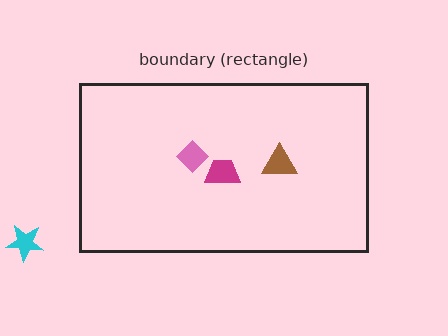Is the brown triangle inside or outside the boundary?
Inside.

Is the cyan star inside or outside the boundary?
Outside.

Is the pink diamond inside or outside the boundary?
Inside.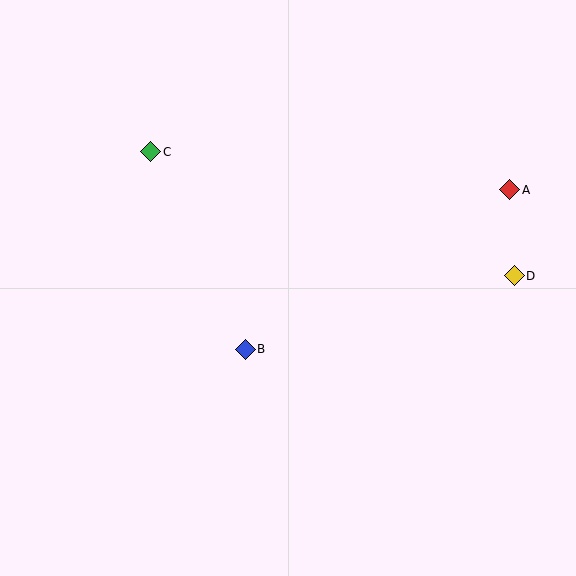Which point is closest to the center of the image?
Point B at (245, 349) is closest to the center.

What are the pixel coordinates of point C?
Point C is at (151, 152).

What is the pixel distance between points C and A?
The distance between C and A is 361 pixels.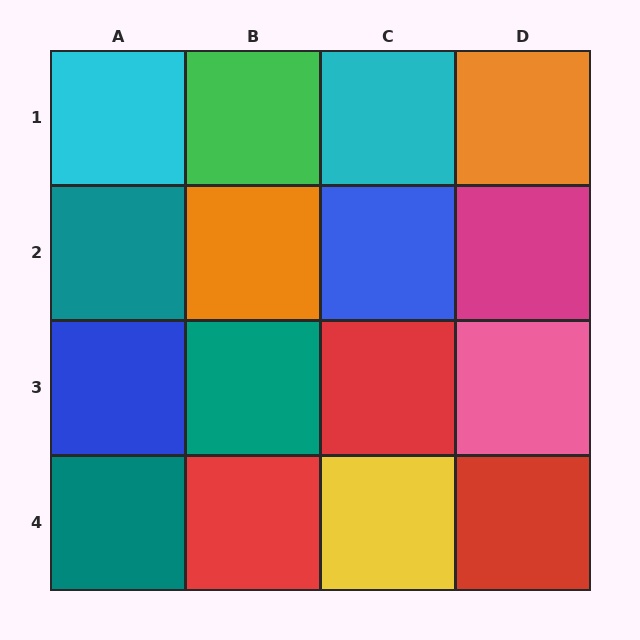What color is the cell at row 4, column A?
Teal.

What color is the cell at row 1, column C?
Cyan.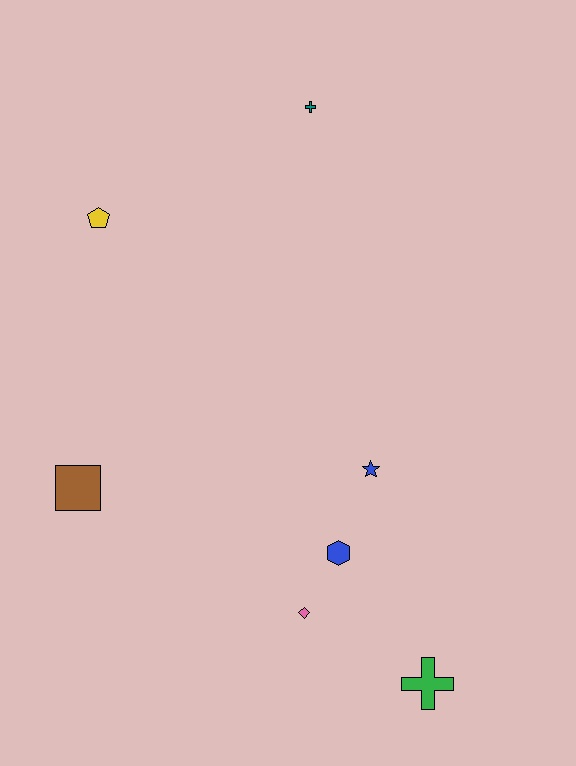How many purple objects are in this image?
There are no purple objects.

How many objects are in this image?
There are 7 objects.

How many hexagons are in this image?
There is 1 hexagon.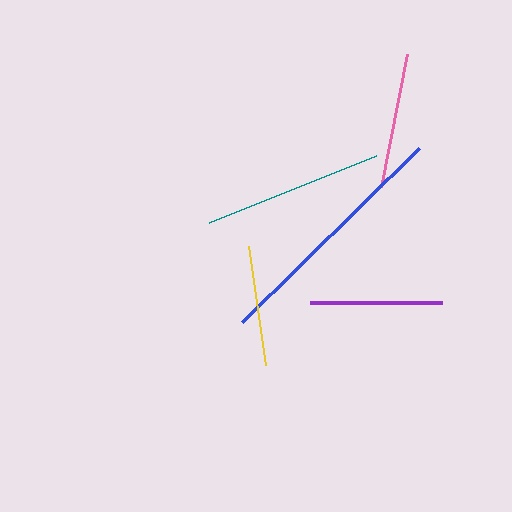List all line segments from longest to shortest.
From longest to shortest: blue, teal, pink, purple, yellow.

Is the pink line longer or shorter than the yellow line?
The pink line is longer than the yellow line.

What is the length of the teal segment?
The teal segment is approximately 180 pixels long.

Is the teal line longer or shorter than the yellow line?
The teal line is longer than the yellow line.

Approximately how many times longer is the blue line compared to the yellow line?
The blue line is approximately 2.1 times the length of the yellow line.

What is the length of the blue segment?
The blue segment is approximately 248 pixels long.